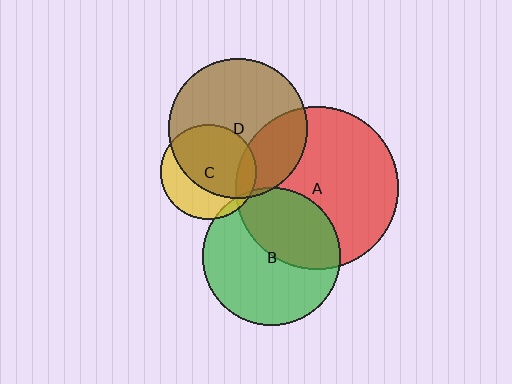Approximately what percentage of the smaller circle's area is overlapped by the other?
Approximately 5%.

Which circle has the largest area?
Circle A (red).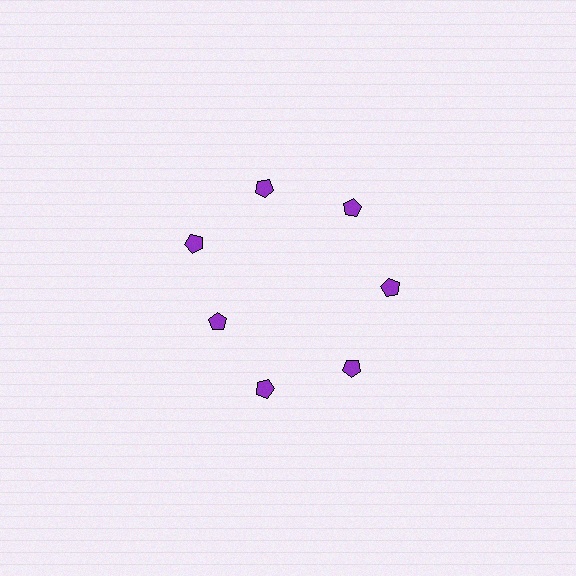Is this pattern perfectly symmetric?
No. The 7 purple pentagons are arranged in a ring, but one element near the 8 o'clock position is pulled inward toward the center, breaking the 7-fold rotational symmetry.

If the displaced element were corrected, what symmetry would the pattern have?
It would have 7-fold rotational symmetry — the pattern would map onto itself every 51 degrees.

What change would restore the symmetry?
The symmetry would be restored by moving it outward, back onto the ring so that all 7 pentagons sit at equal angles and equal distance from the center.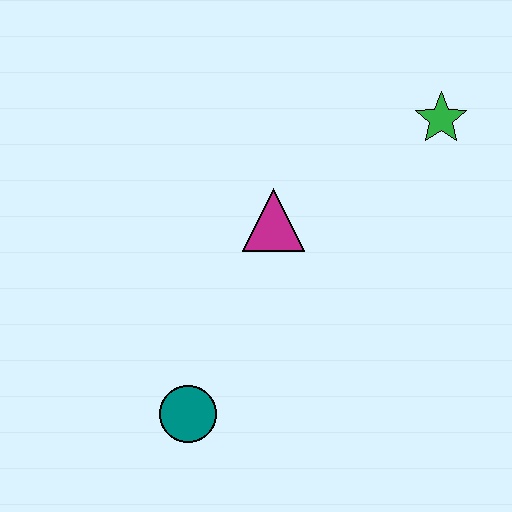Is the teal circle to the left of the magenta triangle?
Yes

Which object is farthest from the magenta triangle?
The teal circle is farthest from the magenta triangle.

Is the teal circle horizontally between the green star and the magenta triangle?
No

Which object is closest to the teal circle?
The magenta triangle is closest to the teal circle.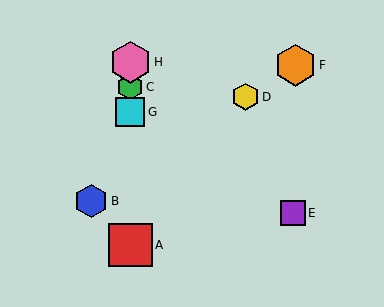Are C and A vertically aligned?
Yes, both are at x≈130.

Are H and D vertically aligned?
No, H is at x≈130 and D is at x≈246.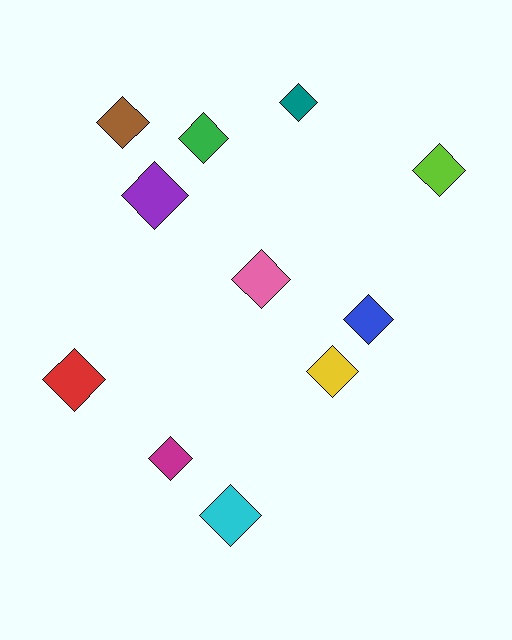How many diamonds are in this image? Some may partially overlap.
There are 11 diamonds.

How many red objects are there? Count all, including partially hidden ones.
There is 1 red object.